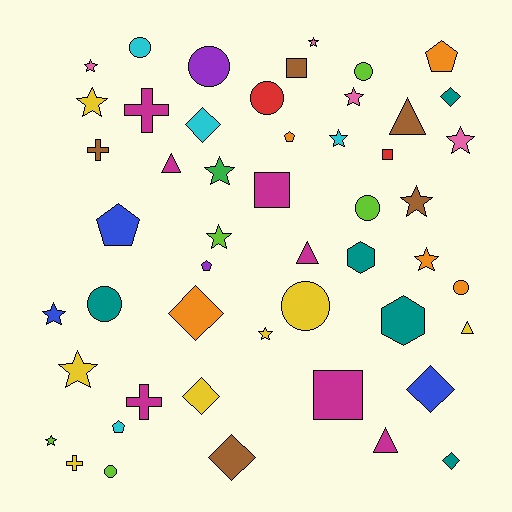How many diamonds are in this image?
There are 7 diamonds.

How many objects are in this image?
There are 50 objects.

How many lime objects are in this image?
There are 5 lime objects.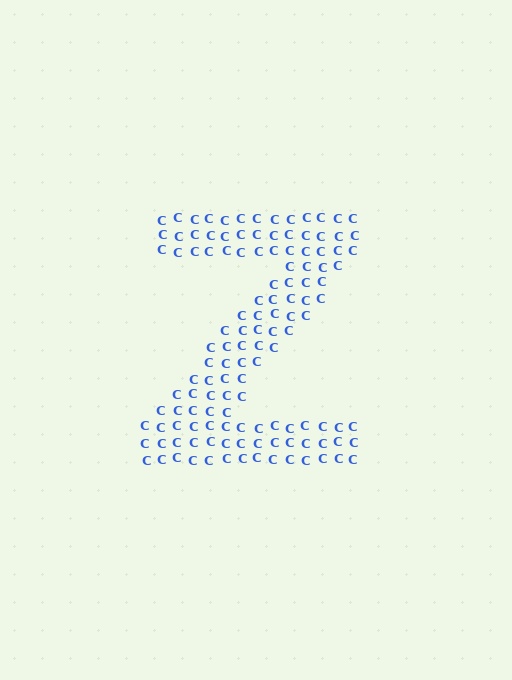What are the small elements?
The small elements are letter C's.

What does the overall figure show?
The overall figure shows the letter Z.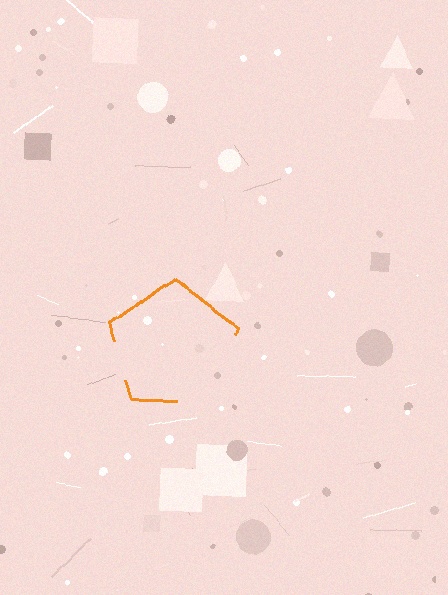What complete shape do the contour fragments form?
The contour fragments form a pentagon.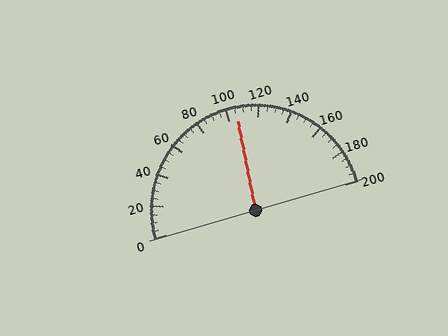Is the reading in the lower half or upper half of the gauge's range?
The reading is in the upper half of the range (0 to 200).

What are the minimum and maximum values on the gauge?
The gauge ranges from 0 to 200.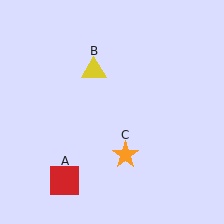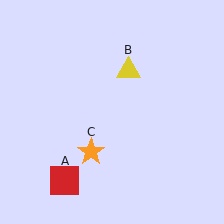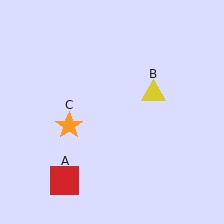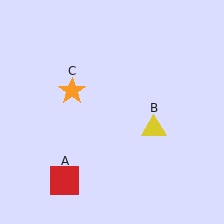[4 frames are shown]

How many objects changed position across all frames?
2 objects changed position: yellow triangle (object B), orange star (object C).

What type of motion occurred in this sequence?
The yellow triangle (object B), orange star (object C) rotated clockwise around the center of the scene.